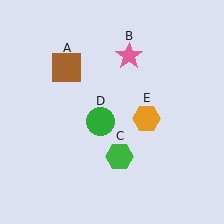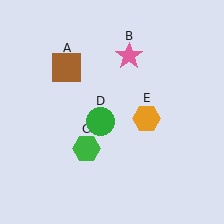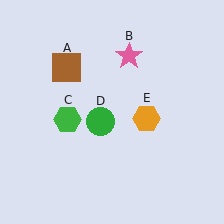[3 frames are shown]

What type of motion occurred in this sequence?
The green hexagon (object C) rotated clockwise around the center of the scene.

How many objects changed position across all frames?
1 object changed position: green hexagon (object C).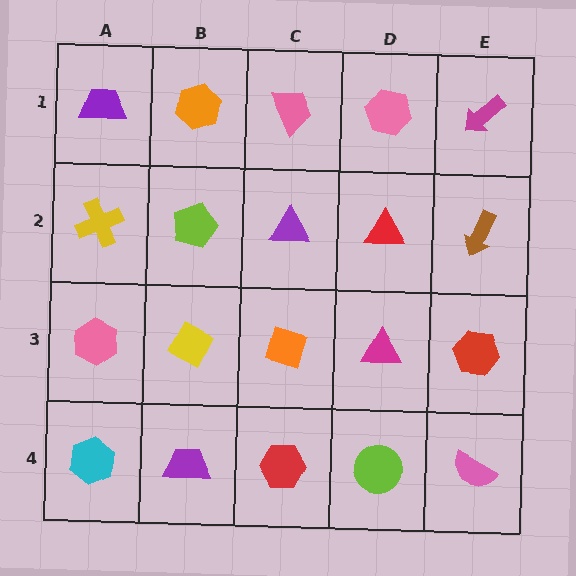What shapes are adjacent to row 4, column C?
An orange diamond (row 3, column C), a purple trapezoid (row 4, column B), a lime circle (row 4, column D).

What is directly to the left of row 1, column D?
A pink trapezoid.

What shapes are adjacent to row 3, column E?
A brown arrow (row 2, column E), a pink semicircle (row 4, column E), a magenta triangle (row 3, column D).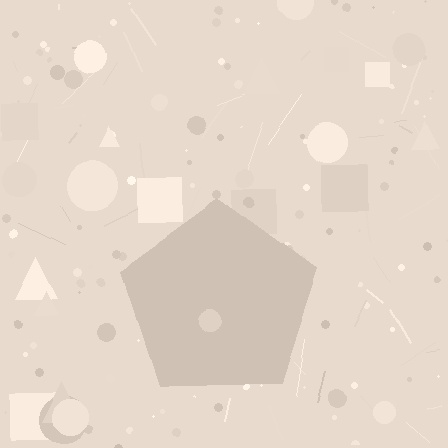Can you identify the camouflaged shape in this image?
The camouflaged shape is a pentagon.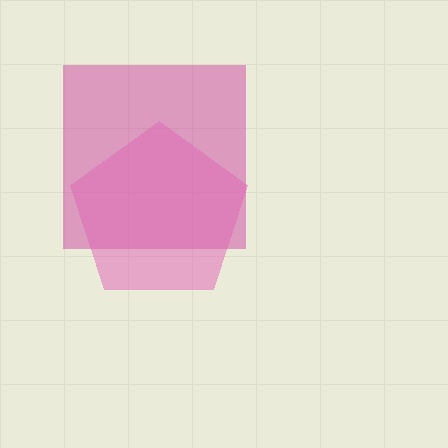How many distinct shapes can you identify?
There are 2 distinct shapes: a magenta square, a pink pentagon.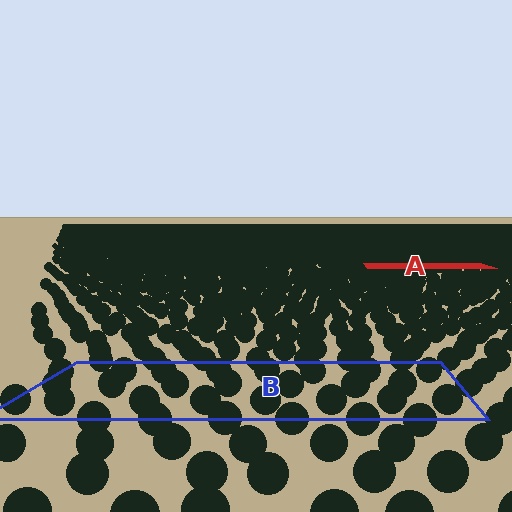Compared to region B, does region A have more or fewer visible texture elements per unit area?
Region A has more texture elements per unit area — they are packed more densely because it is farther away.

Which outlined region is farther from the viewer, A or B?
Region A is farther from the viewer — the texture elements inside it appear smaller and more densely packed.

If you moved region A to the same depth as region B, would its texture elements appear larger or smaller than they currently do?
They would appear larger. At a closer depth, the same texture elements are projected at a bigger on-screen size.